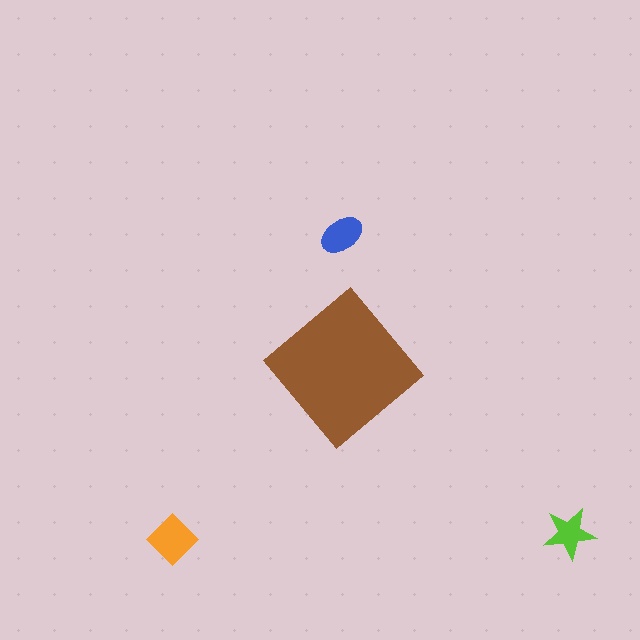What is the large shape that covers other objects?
A brown diamond.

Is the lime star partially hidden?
No, the lime star is fully visible.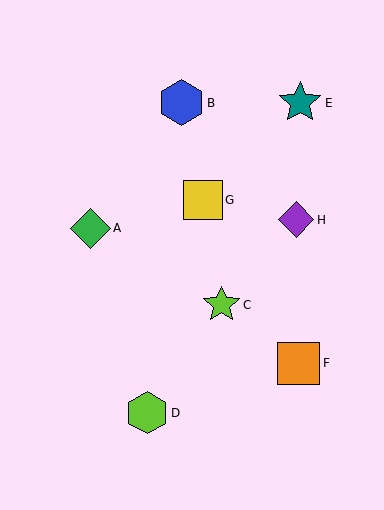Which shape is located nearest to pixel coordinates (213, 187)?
The yellow square (labeled G) at (203, 200) is nearest to that location.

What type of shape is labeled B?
Shape B is a blue hexagon.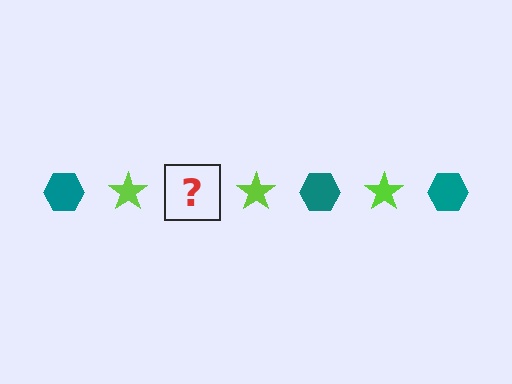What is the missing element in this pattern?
The missing element is a teal hexagon.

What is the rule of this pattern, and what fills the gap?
The rule is that the pattern alternates between teal hexagon and lime star. The gap should be filled with a teal hexagon.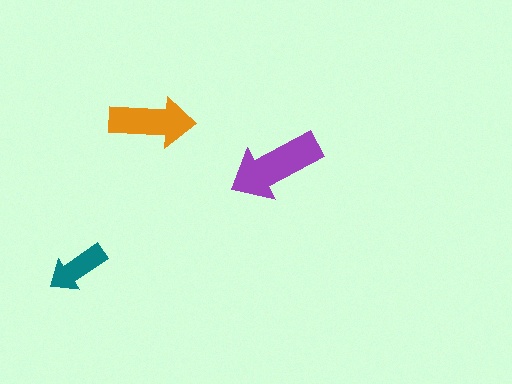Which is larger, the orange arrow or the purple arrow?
The purple one.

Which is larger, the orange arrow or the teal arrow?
The orange one.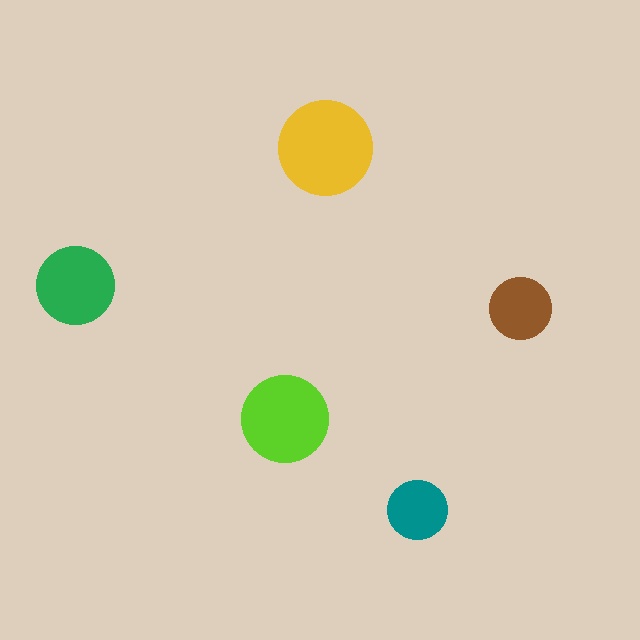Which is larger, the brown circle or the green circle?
The green one.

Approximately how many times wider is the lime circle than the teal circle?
About 1.5 times wider.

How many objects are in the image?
There are 5 objects in the image.